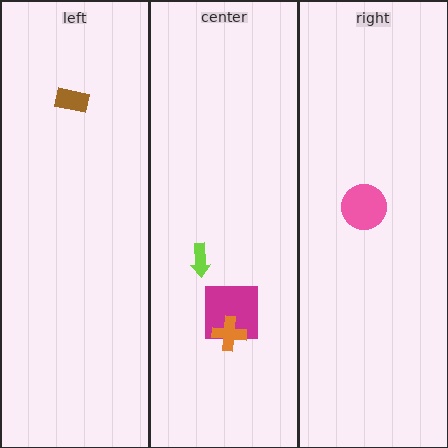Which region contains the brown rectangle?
The left region.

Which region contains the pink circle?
The right region.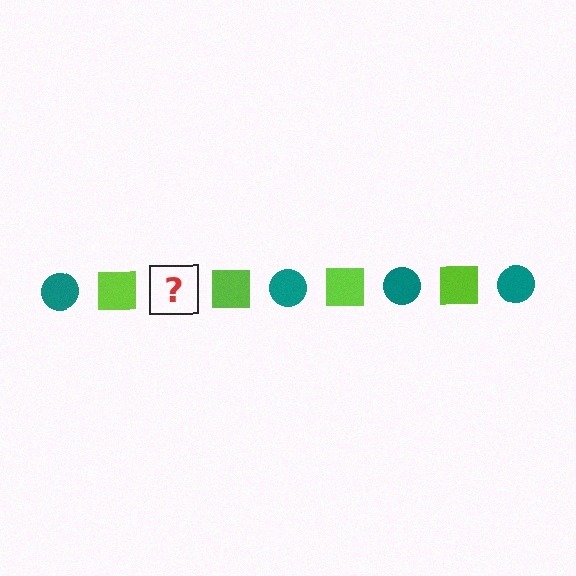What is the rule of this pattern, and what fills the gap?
The rule is that the pattern alternates between teal circle and lime square. The gap should be filled with a teal circle.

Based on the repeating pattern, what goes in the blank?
The blank should be a teal circle.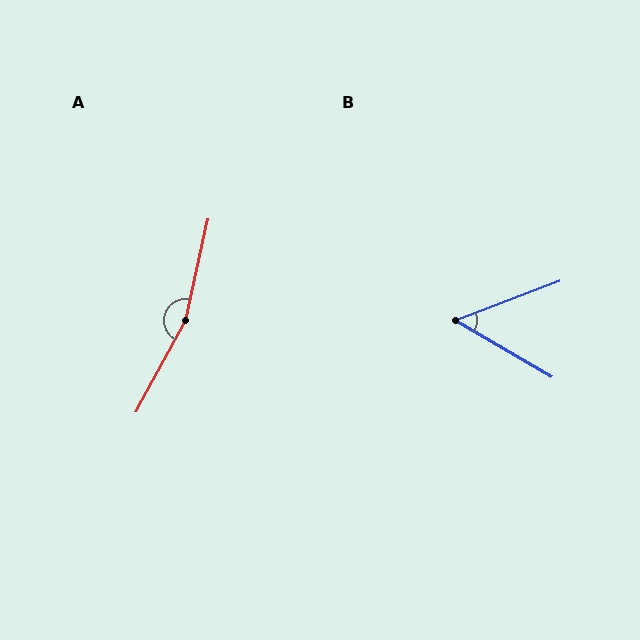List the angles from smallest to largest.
B (51°), A (164°).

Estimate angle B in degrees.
Approximately 51 degrees.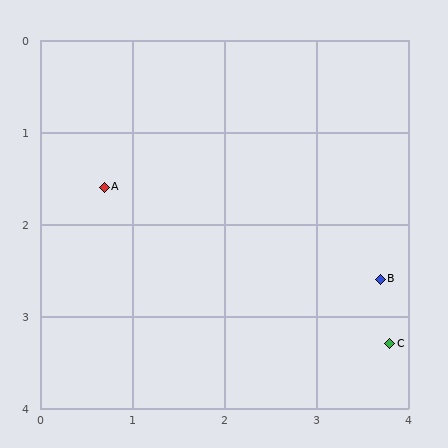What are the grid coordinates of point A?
Point A is at approximately (0.7, 1.6).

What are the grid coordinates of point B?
Point B is at approximately (3.7, 2.6).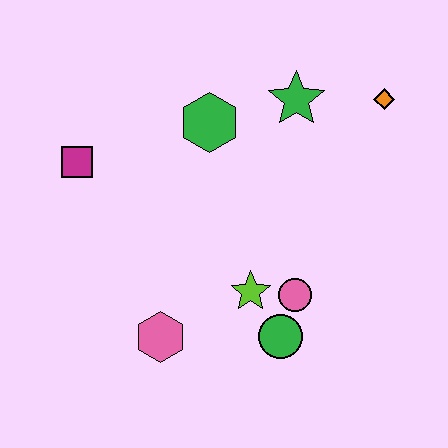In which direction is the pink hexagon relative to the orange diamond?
The pink hexagon is below the orange diamond.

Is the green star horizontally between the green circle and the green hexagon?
No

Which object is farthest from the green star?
The pink hexagon is farthest from the green star.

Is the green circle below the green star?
Yes